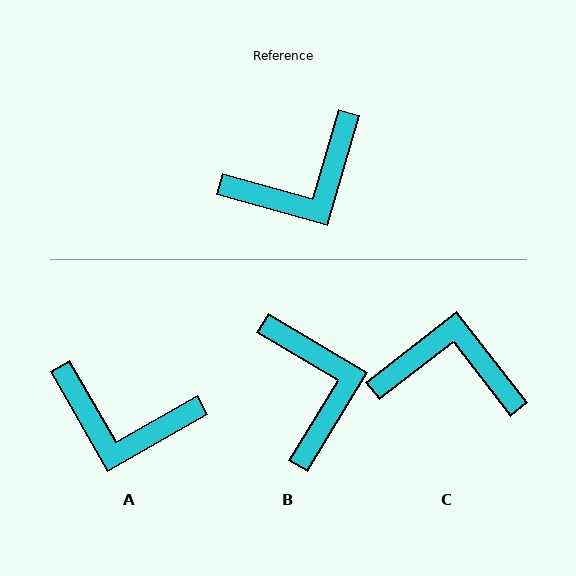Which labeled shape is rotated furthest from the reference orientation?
C, about 144 degrees away.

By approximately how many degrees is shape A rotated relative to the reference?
Approximately 44 degrees clockwise.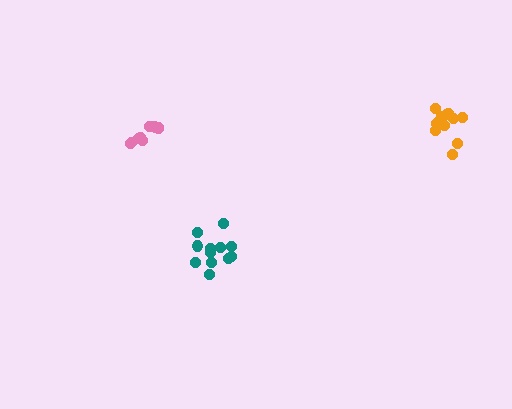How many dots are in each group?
Group 1: 12 dots, Group 2: 10 dots, Group 3: 12 dots (34 total).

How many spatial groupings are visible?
There are 3 spatial groupings.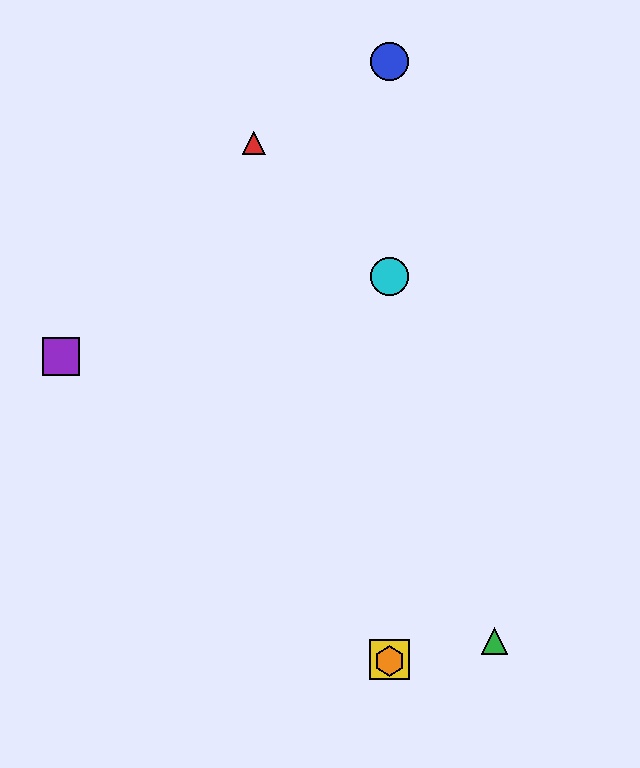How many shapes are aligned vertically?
4 shapes (the blue circle, the yellow square, the orange hexagon, the cyan circle) are aligned vertically.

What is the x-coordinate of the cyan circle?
The cyan circle is at x≈390.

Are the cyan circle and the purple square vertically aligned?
No, the cyan circle is at x≈390 and the purple square is at x≈61.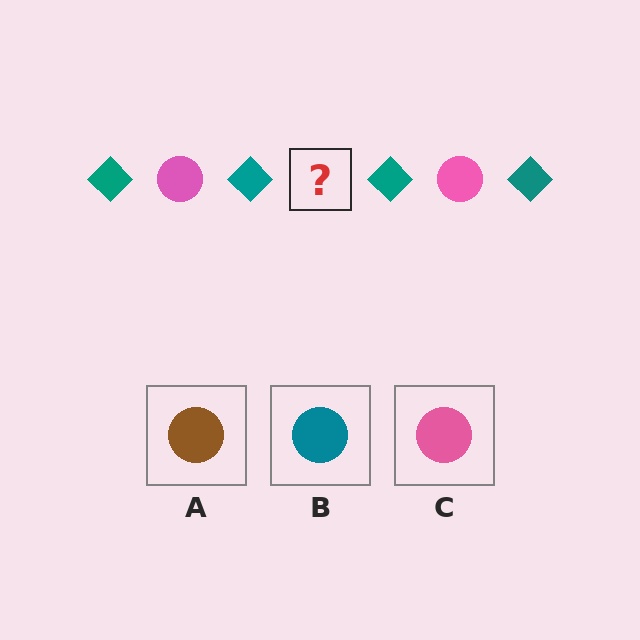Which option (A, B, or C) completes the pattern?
C.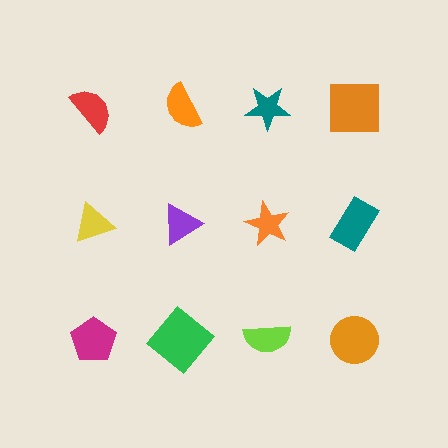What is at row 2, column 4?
A teal rectangle.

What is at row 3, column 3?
A lime semicircle.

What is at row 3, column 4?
An orange circle.